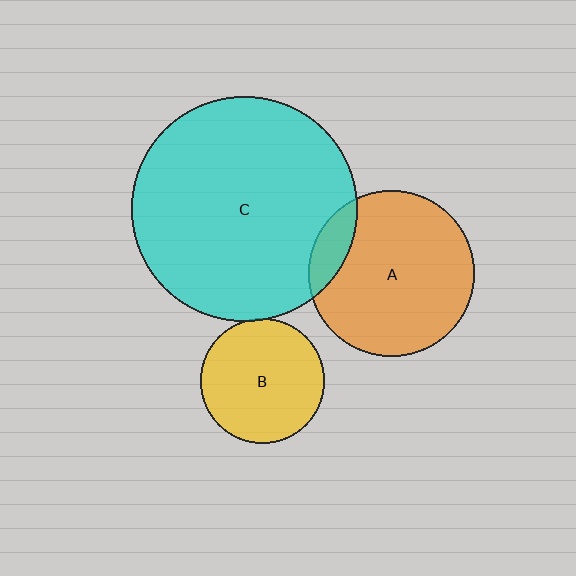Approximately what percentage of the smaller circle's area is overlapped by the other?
Approximately 10%.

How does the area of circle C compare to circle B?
Approximately 3.3 times.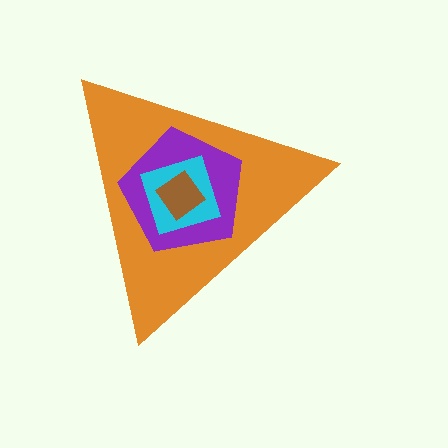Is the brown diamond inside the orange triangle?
Yes.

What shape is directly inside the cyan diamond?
The brown diamond.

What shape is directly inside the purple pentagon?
The cyan diamond.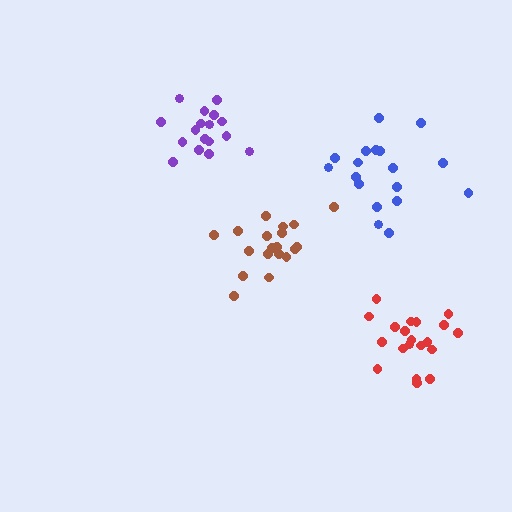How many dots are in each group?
Group 1: 19 dots, Group 2: 17 dots, Group 3: 20 dots, Group 4: 20 dots (76 total).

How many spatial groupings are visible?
There are 4 spatial groupings.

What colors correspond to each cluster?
The clusters are colored: blue, purple, brown, red.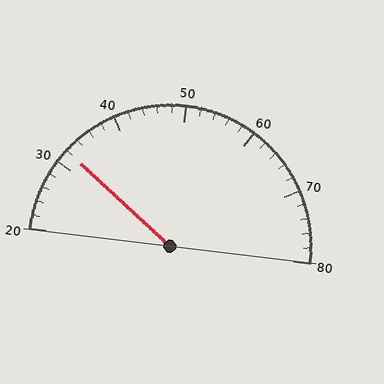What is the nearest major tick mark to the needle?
The nearest major tick mark is 30.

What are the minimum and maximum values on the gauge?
The gauge ranges from 20 to 80.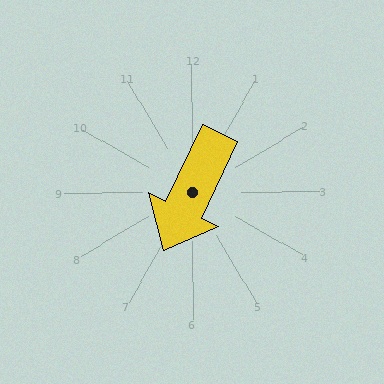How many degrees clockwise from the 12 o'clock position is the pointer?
Approximately 206 degrees.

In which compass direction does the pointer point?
Southwest.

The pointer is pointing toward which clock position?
Roughly 7 o'clock.